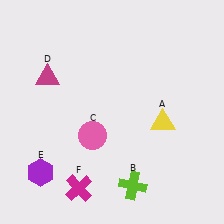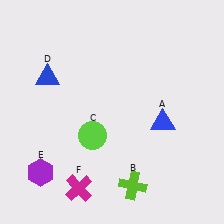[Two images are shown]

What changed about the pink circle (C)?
In Image 1, C is pink. In Image 2, it changed to lime.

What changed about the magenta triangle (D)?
In Image 1, D is magenta. In Image 2, it changed to blue.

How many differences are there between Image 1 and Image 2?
There are 3 differences between the two images.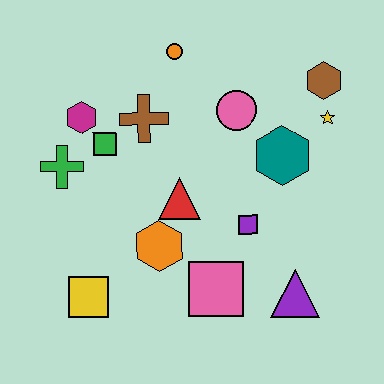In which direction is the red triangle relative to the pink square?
The red triangle is above the pink square.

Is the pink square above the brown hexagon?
No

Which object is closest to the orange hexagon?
The red triangle is closest to the orange hexagon.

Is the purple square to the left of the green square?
No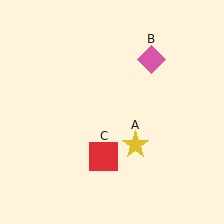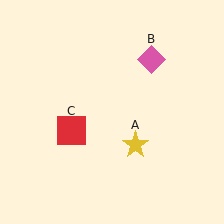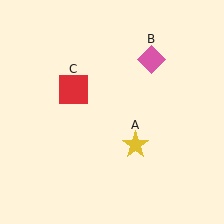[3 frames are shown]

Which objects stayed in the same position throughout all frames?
Yellow star (object A) and pink diamond (object B) remained stationary.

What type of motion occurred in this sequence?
The red square (object C) rotated clockwise around the center of the scene.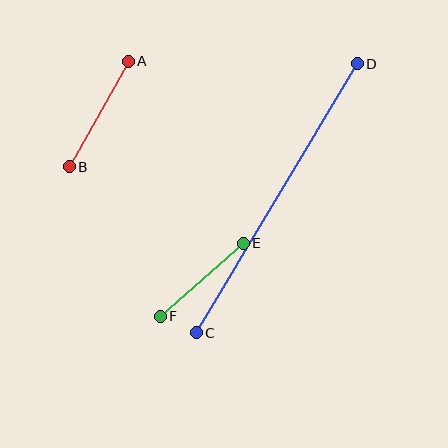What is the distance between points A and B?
The distance is approximately 121 pixels.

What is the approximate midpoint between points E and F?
The midpoint is at approximately (202, 280) pixels.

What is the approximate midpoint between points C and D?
The midpoint is at approximately (277, 198) pixels.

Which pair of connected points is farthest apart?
Points C and D are farthest apart.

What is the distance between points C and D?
The distance is approximately 313 pixels.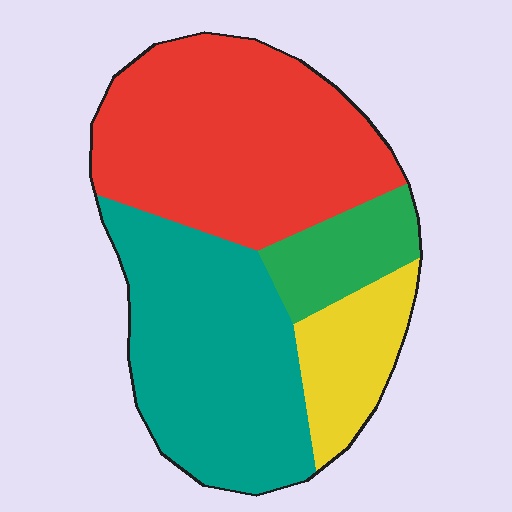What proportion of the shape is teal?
Teal takes up about three eighths (3/8) of the shape.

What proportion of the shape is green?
Green takes up about one tenth (1/10) of the shape.